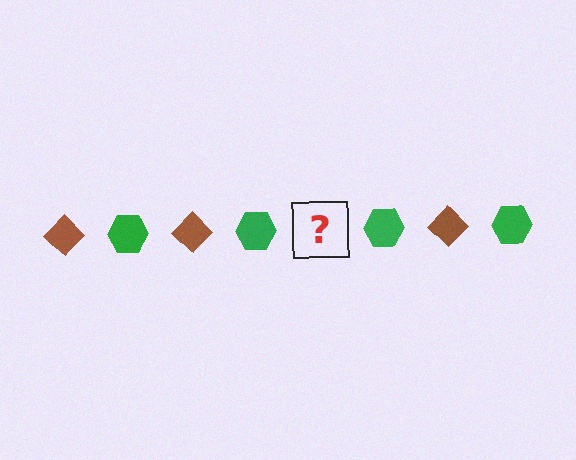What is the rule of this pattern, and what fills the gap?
The rule is that the pattern alternates between brown diamond and green hexagon. The gap should be filled with a brown diamond.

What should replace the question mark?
The question mark should be replaced with a brown diamond.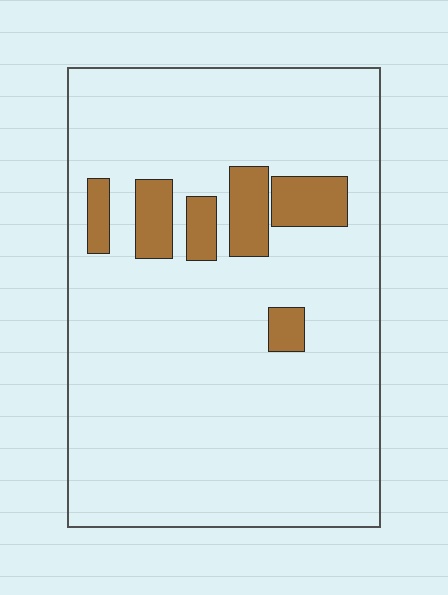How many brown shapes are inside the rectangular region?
6.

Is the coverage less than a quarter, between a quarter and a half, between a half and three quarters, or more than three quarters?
Less than a quarter.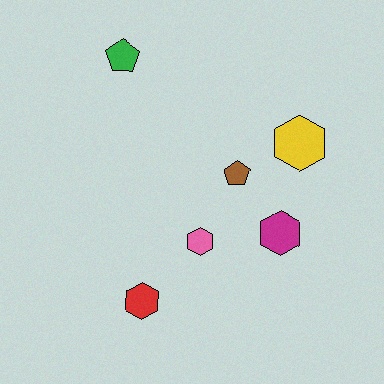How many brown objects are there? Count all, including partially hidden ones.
There is 1 brown object.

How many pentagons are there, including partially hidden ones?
There are 2 pentagons.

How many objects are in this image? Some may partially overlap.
There are 6 objects.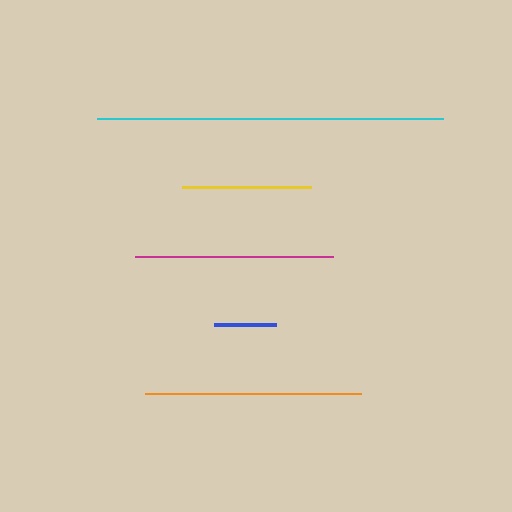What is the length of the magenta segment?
The magenta segment is approximately 198 pixels long.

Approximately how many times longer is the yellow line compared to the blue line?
The yellow line is approximately 2.1 times the length of the blue line.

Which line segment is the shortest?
The blue line is the shortest at approximately 62 pixels.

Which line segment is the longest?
The cyan line is the longest at approximately 346 pixels.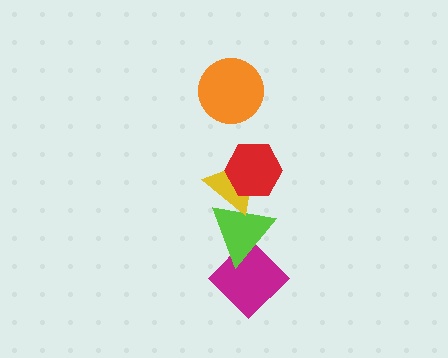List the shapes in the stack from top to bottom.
From top to bottom: the orange circle, the red hexagon, the yellow triangle, the lime triangle, the magenta diamond.